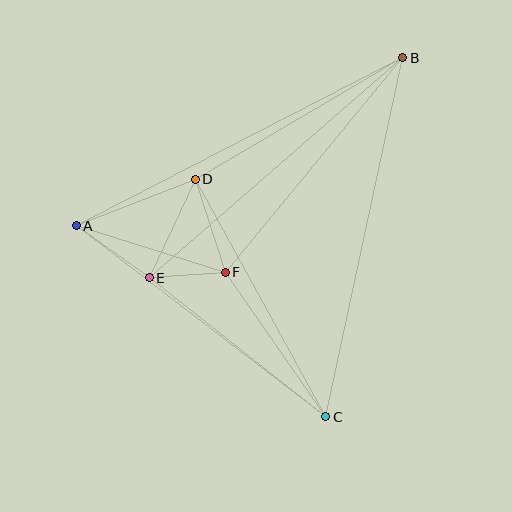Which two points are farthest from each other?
Points A and B are farthest from each other.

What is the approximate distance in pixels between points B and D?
The distance between B and D is approximately 240 pixels.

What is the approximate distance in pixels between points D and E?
The distance between D and E is approximately 109 pixels.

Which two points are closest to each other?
Points E and F are closest to each other.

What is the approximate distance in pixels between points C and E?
The distance between C and E is approximately 224 pixels.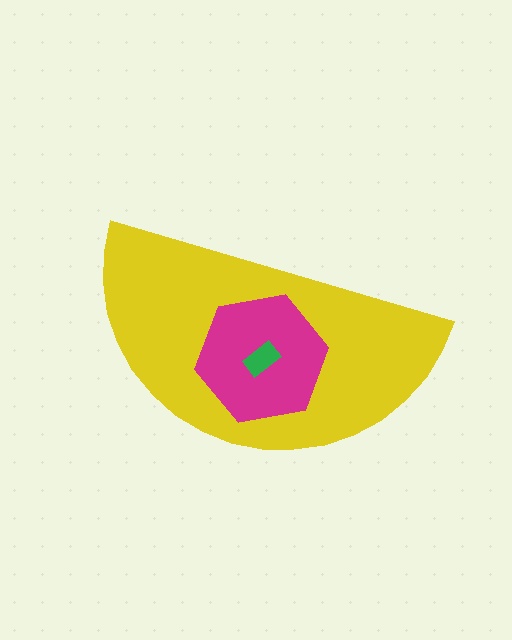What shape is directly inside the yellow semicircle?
The magenta hexagon.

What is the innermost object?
The green rectangle.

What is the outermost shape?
The yellow semicircle.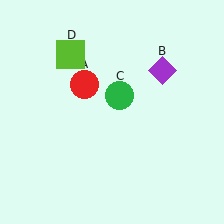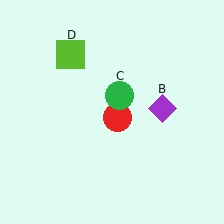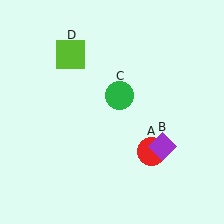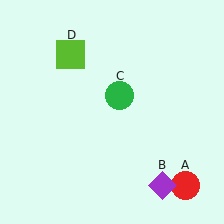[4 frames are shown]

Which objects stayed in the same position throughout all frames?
Green circle (object C) and lime square (object D) remained stationary.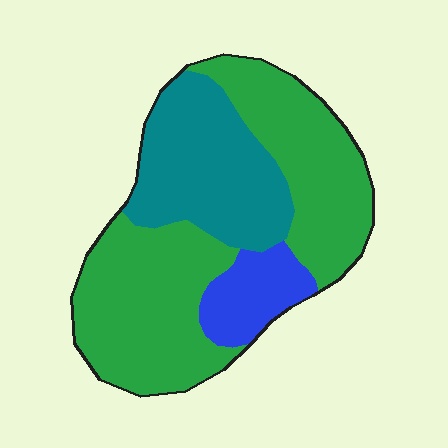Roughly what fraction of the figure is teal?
Teal covers around 30% of the figure.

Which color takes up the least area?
Blue, at roughly 10%.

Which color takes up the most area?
Green, at roughly 60%.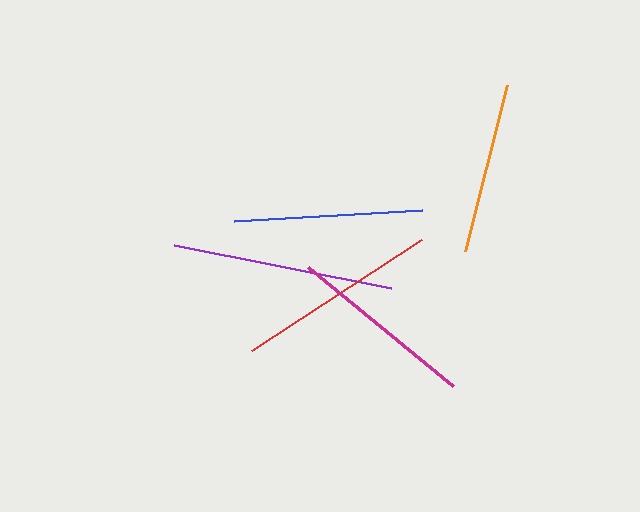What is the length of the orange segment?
The orange segment is approximately 171 pixels long.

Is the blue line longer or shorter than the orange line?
The blue line is longer than the orange line.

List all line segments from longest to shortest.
From longest to shortest: purple, red, blue, magenta, orange.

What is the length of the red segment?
The red segment is approximately 203 pixels long.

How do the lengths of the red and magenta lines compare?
The red and magenta lines are approximately the same length.